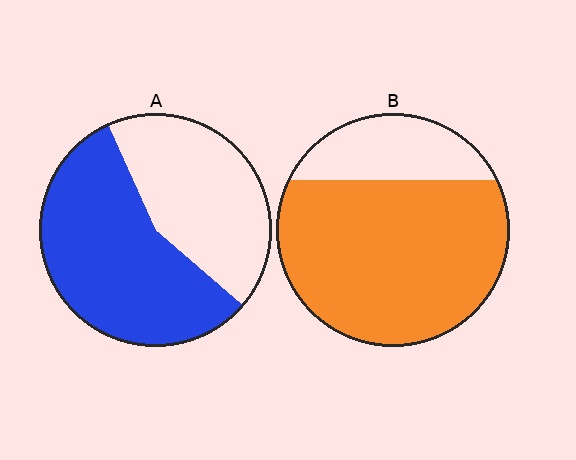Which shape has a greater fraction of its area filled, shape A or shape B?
Shape B.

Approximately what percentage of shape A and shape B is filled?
A is approximately 55% and B is approximately 75%.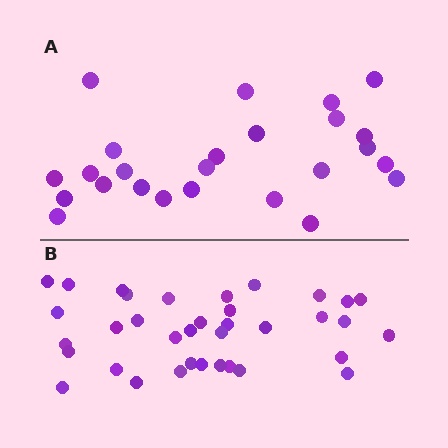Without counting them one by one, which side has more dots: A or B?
Region B (the bottom region) has more dots.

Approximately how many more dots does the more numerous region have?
Region B has roughly 12 or so more dots than region A.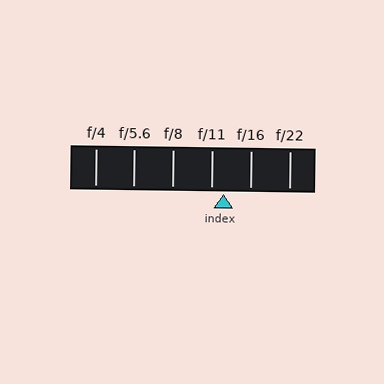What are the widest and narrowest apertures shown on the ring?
The widest aperture shown is f/4 and the narrowest is f/22.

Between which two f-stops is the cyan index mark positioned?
The index mark is between f/11 and f/16.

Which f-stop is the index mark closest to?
The index mark is closest to f/11.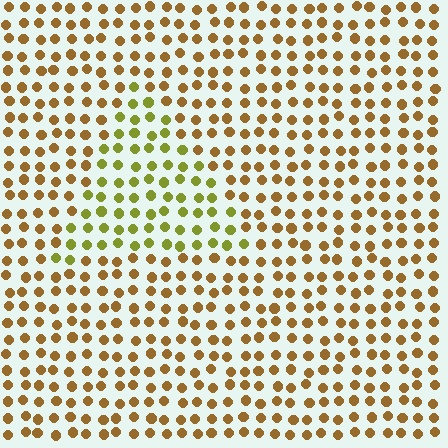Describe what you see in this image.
The image is filled with small brown elements in a uniform arrangement. A triangle-shaped region is visible where the elements are tinted to a slightly different hue, forming a subtle color boundary.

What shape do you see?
I see a triangle.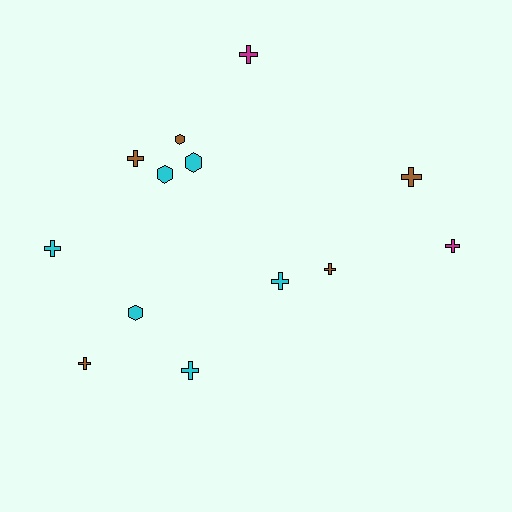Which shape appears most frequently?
Cross, with 9 objects.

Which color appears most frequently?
Cyan, with 6 objects.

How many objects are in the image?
There are 13 objects.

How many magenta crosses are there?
There are 2 magenta crosses.